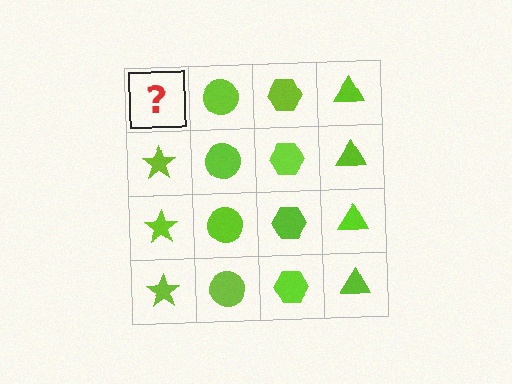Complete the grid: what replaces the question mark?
The question mark should be replaced with a lime star.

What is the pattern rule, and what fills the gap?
The rule is that each column has a consistent shape. The gap should be filled with a lime star.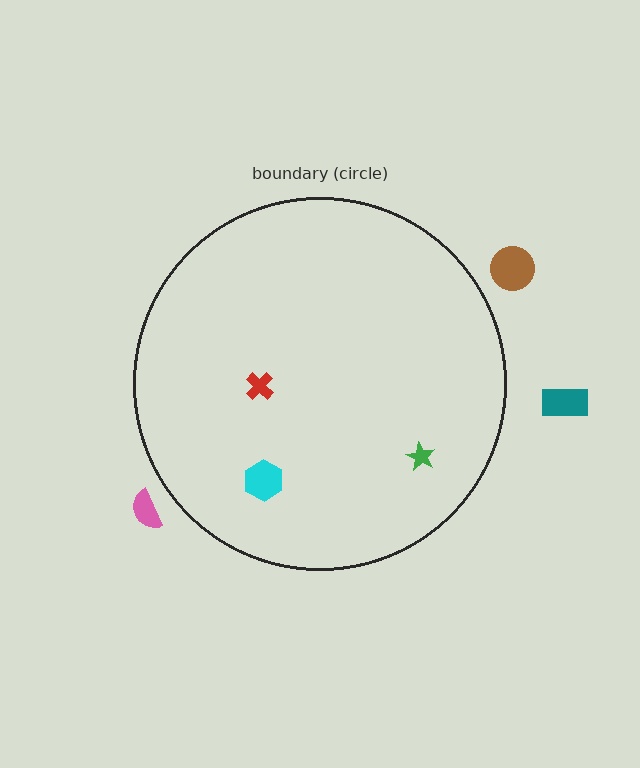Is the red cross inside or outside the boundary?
Inside.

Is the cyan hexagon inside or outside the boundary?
Inside.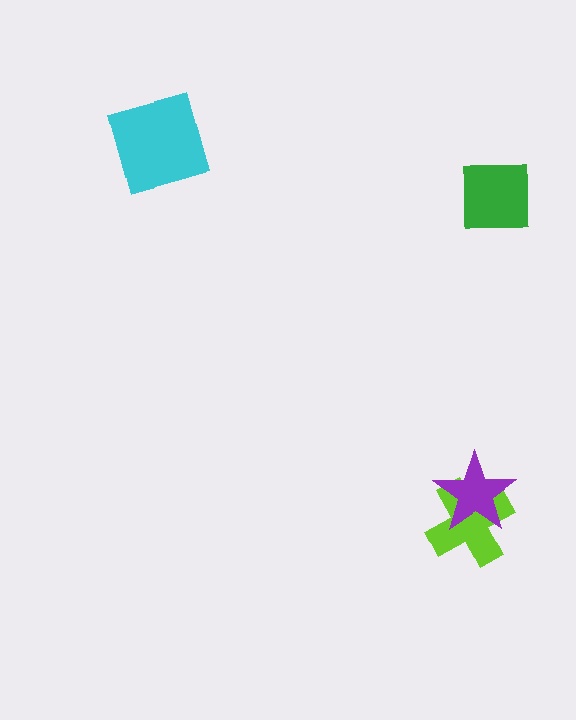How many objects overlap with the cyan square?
0 objects overlap with the cyan square.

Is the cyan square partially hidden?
No, no other shape covers it.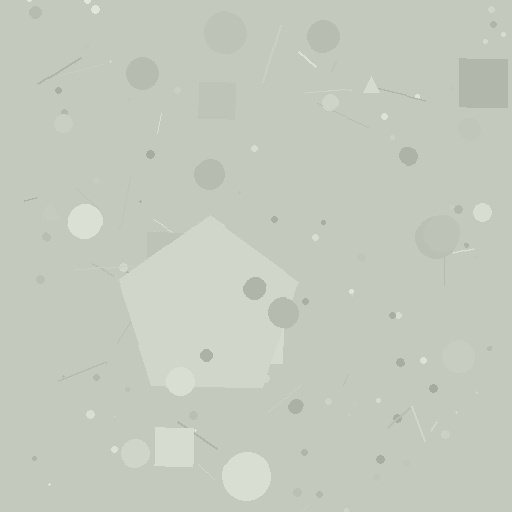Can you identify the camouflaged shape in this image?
The camouflaged shape is a pentagon.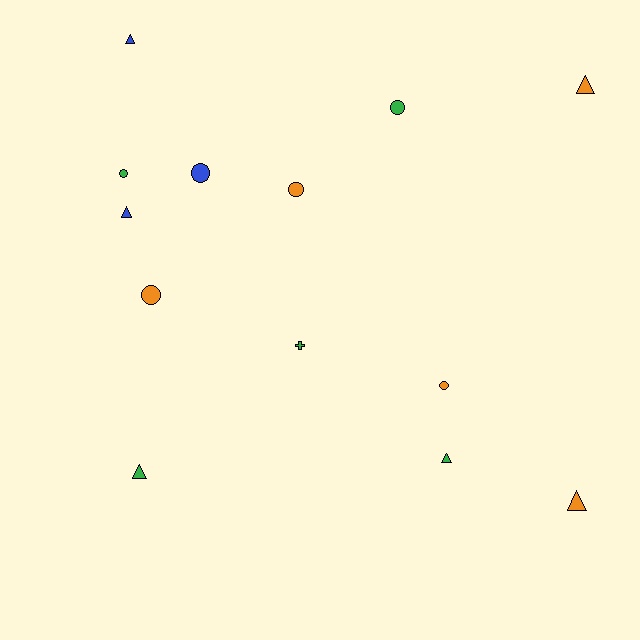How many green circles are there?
There are 2 green circles.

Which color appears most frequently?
Green, with 5 objects.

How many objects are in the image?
There are 13 objects.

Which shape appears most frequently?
Triangle, with 6 objects.